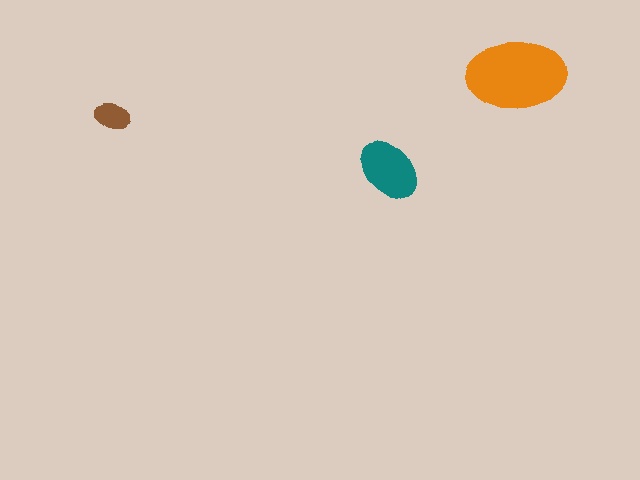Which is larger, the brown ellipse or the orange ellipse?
The orange one.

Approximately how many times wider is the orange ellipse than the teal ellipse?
About 1.5 times wider.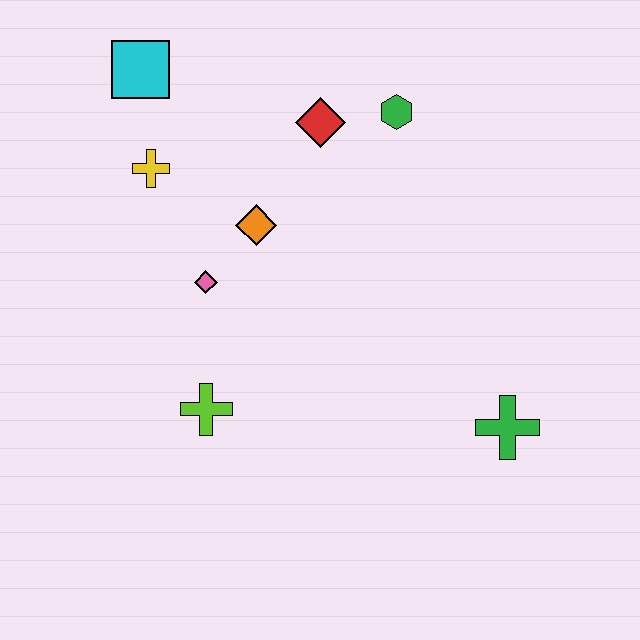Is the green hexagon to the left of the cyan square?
No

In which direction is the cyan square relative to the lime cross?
The cyan square is above the lime cross.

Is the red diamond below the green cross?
No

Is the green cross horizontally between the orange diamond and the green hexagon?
No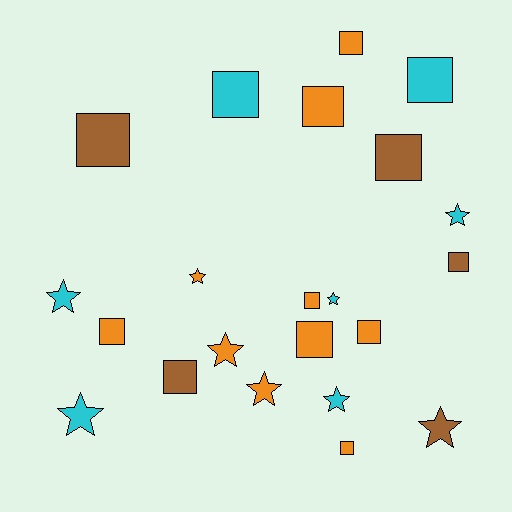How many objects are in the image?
There are 22 objects.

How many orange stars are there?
There are 3 orange stars.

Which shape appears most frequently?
Square, with 13 objects.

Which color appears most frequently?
Orange, with 10 objects.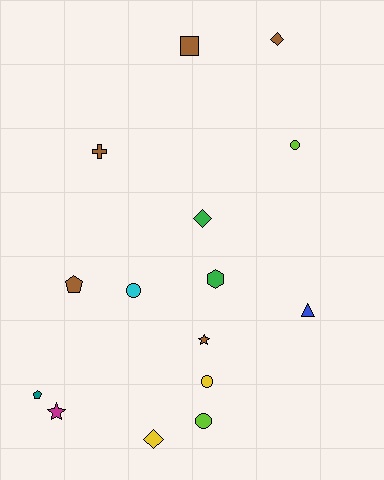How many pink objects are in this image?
There are no pink objects.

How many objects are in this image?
There are 15 objects.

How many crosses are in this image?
There is 1 cross.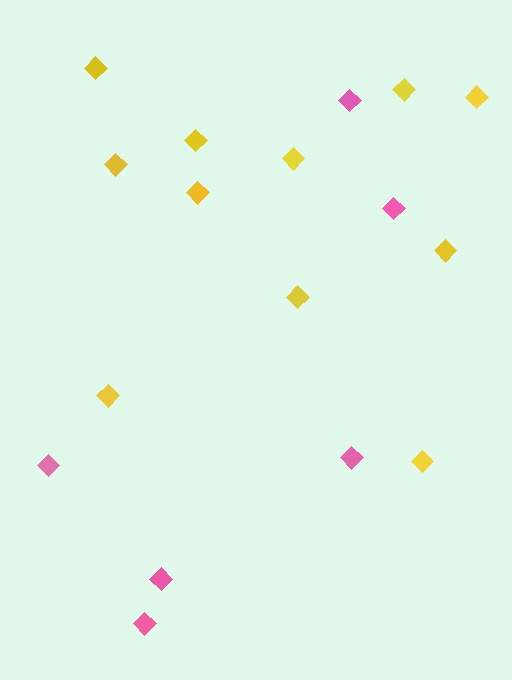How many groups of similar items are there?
There are 2 groups: one group of pink diamonds (6) and one group of yellow diamonds (11).